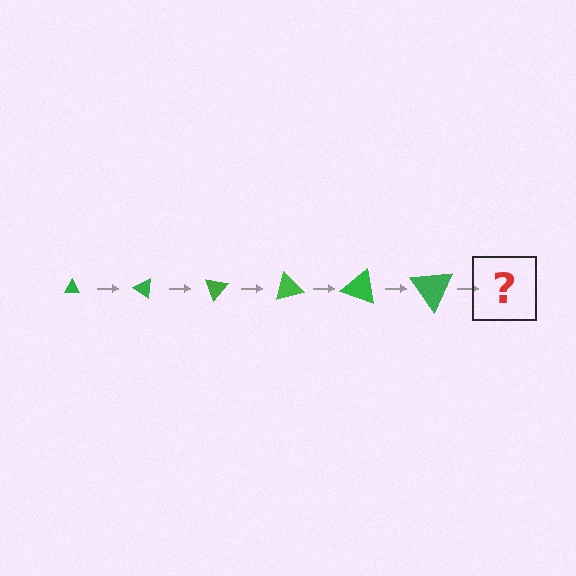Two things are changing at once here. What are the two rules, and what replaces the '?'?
The two rules are that the triangle grows larger each step and it rotates 35 degrees each step. The '?' should be a triangle, larger than the previous one and rotated 210 degrees from the start.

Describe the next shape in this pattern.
It should be a triangle, larger than the previous one and rotated 210 degrees from the start.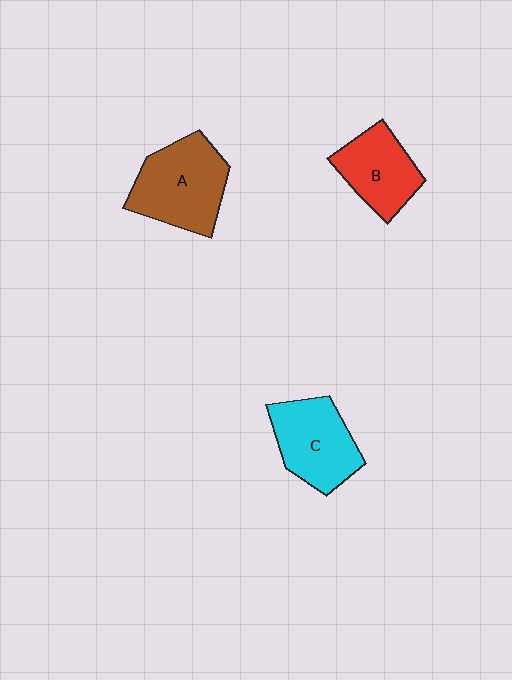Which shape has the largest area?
Shape A (brown).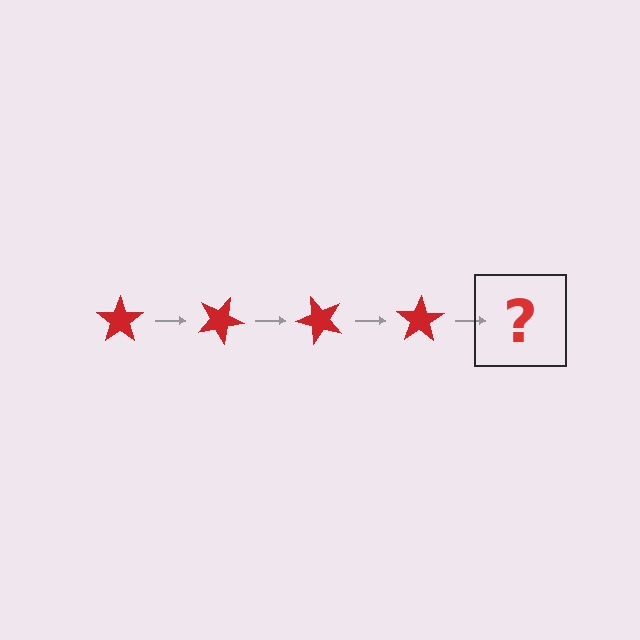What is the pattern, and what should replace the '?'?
The pattern is that the star rotates 25 degrees each step. The '?' should be a red star rotated 100 degrees.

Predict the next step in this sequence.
The next step is a red star rotated 100 degrees.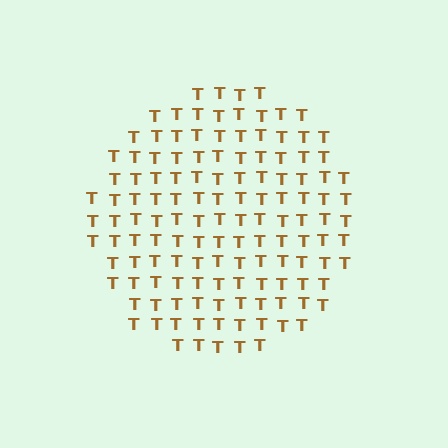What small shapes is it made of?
It is made of small letter T's.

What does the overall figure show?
The overall figure shows a circle.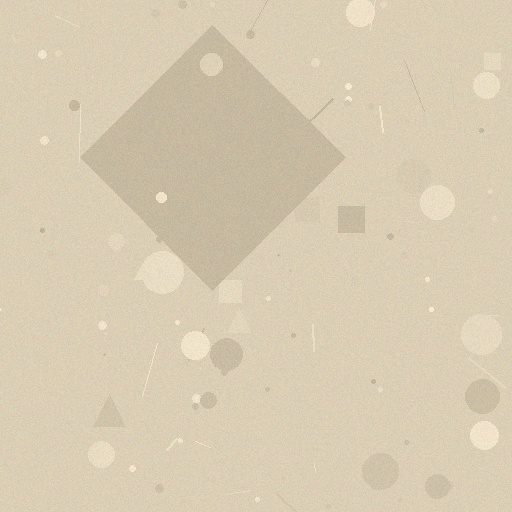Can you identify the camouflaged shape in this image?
The camouflaged shape is a diamond.